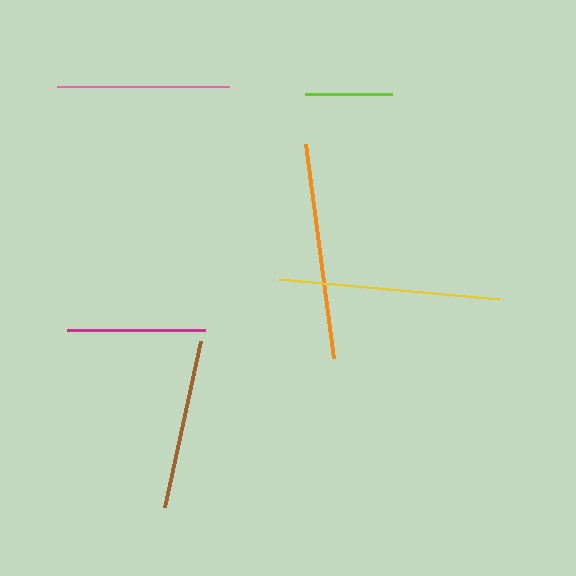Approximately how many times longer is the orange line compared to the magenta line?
The orange line is approximately 1.6 times the length of the magenta line.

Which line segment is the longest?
The yellow line is the longest at approximately 221 pixels.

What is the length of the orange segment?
The orange segment is approximately 216 pixels long.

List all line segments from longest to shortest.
From longest to shortest: yellow, orange, pink, brown, magenta, lime.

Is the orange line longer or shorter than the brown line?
The orange line is longer than the brown line.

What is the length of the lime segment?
The lime segment is approximately 87 pixels long.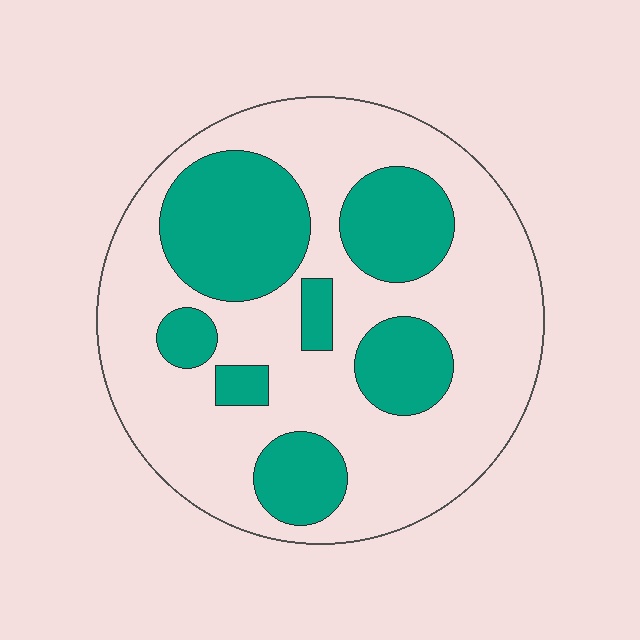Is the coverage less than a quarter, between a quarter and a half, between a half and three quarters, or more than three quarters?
Between a quarter and a half.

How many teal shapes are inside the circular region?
7.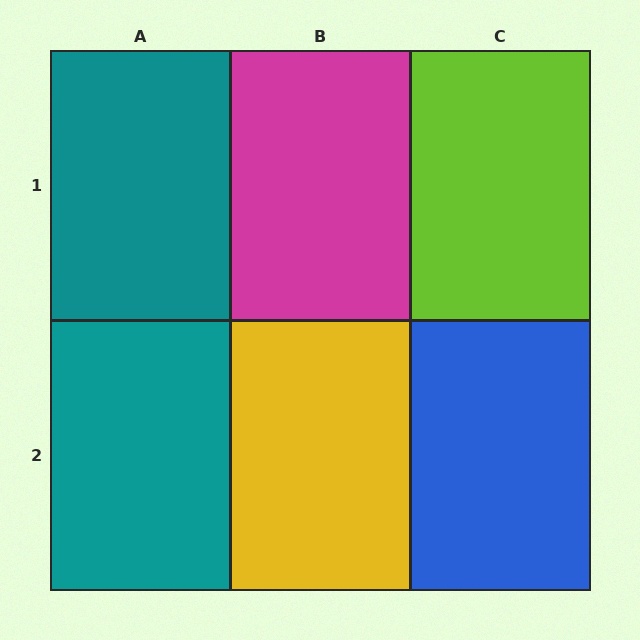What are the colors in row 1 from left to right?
Teal, magenta, lime.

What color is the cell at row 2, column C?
Blue.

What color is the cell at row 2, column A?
Teal.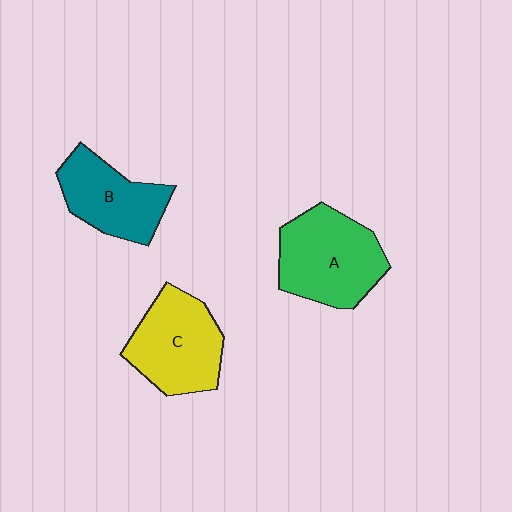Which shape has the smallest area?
Shape B (teal).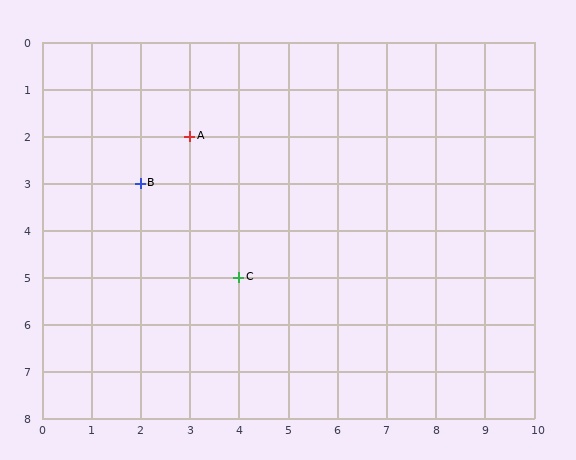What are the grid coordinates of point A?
Point A is at grid coordinates (3, 2).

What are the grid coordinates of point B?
Point B is at grid coordinates (2, 3).